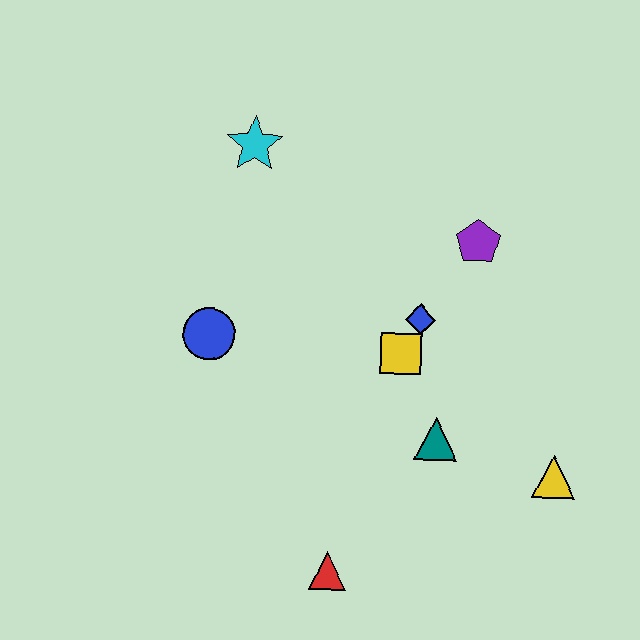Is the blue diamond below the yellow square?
No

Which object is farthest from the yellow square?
The cyan star is farthest from the yellow square.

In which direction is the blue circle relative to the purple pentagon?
The blue circle is to the left of the purple pentagon.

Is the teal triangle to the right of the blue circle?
Yes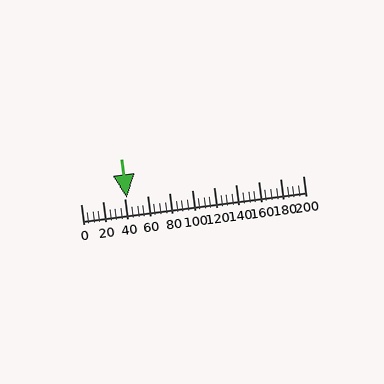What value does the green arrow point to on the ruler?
The green arrow points to approximately 42.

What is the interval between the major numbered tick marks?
The major tick marks are spaced 20 units apart.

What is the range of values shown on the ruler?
The ruler shows values from 0 to 200.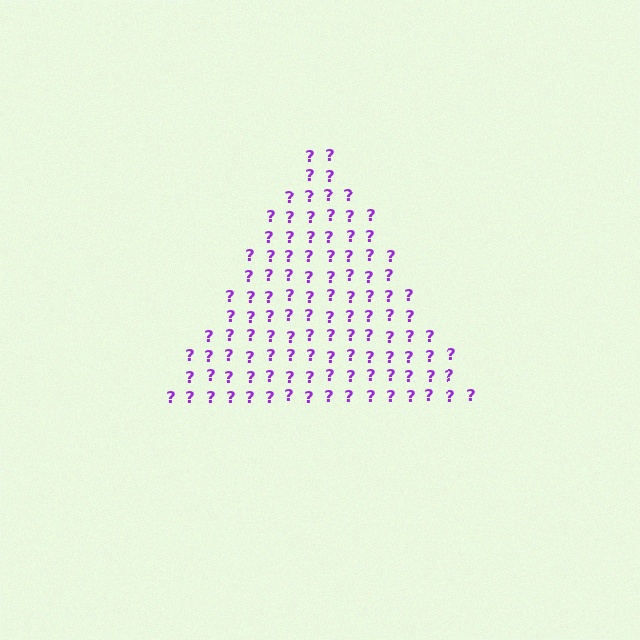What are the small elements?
The small elements are question marks.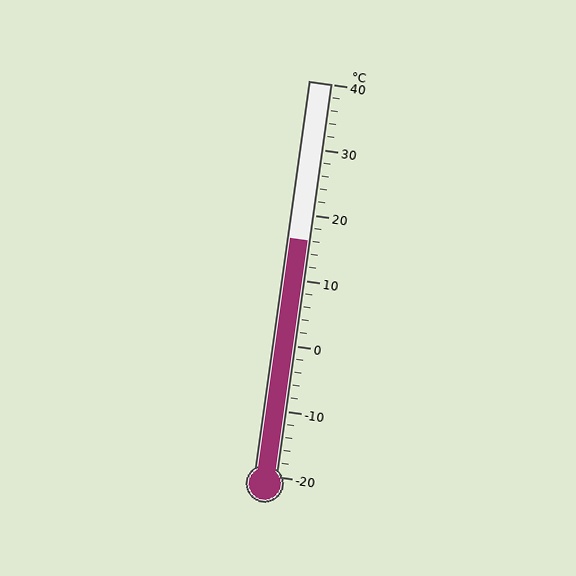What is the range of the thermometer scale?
The thermometer scale ranges from -20°C to 40°C.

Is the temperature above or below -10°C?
The temperature is above -10°C.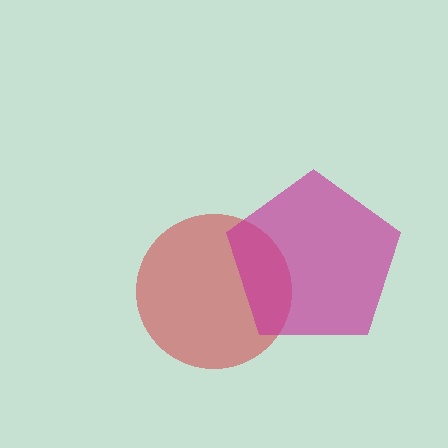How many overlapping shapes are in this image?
There are 2 overlapping shapes in the image.